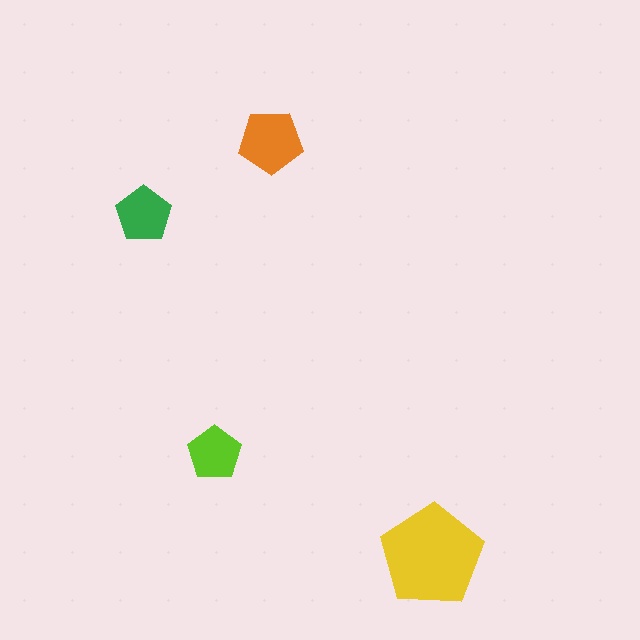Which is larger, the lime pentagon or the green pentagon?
The green one.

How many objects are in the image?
There are 4 objects in the image.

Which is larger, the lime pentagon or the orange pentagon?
The orange one.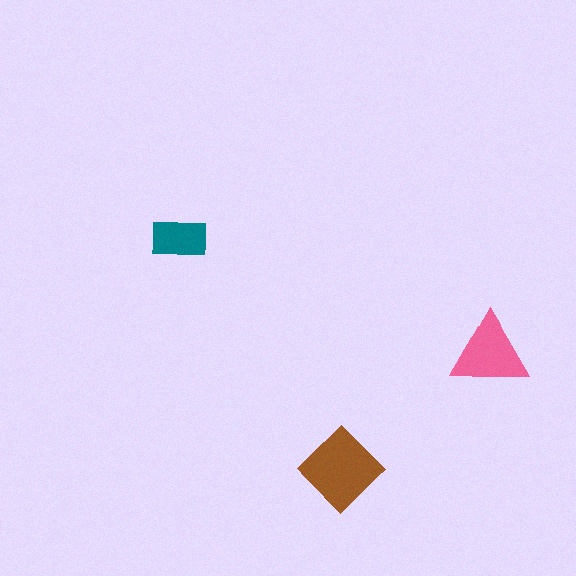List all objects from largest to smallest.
The brown diamond, the pink triangle, the teal rectangle.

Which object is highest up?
The teal rectangle is topmost.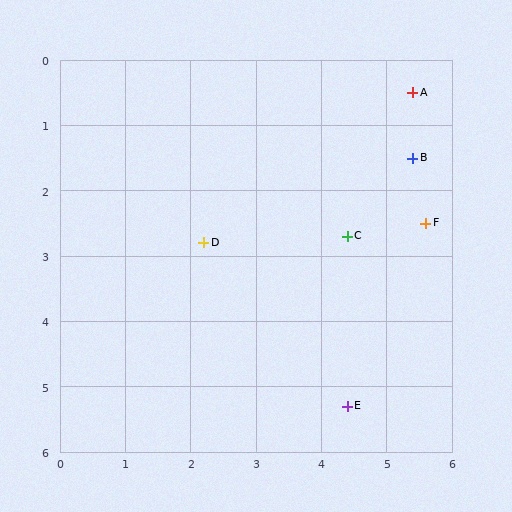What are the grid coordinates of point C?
Point C is at approximately (4.4, 2.7).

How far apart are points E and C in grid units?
Points E and C are about 2.6 grid units apart.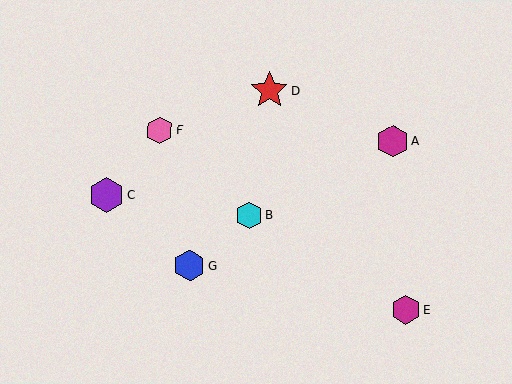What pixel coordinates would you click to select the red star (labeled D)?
Click at (269, 91) to select the red star D.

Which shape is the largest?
The red star (labeled D) is the largest.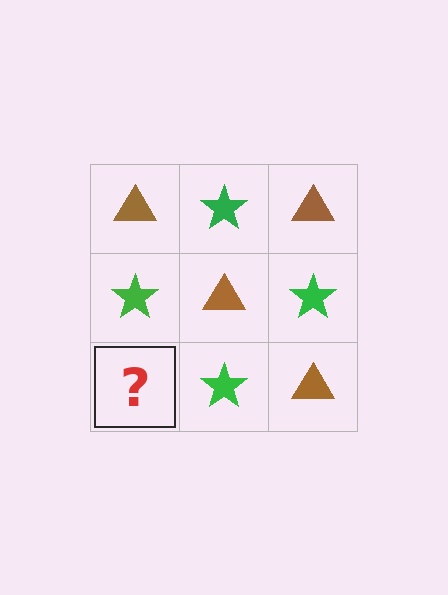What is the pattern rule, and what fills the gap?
The rule is that it alternates brown triangle and green star in a checkerboard pattern. The gap should be filled with a brown triangle.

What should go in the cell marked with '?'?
The missing cell should contain a brown triangle.